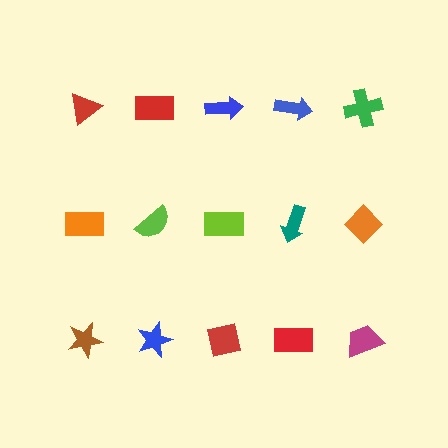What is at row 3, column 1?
A brown star.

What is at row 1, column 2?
A red rectangle.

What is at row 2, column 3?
A lime rectangle.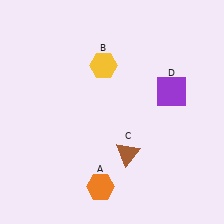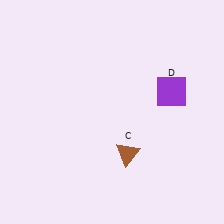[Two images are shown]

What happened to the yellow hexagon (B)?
The yellow hexagon (B) was removed in Image 2. It was in the top-left area of Image 1.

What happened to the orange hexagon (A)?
The orange hexagon (A) was removed in Image 2. It was in the bottom-left area of Image 1.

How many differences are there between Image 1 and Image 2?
There are 2 differences between the two images.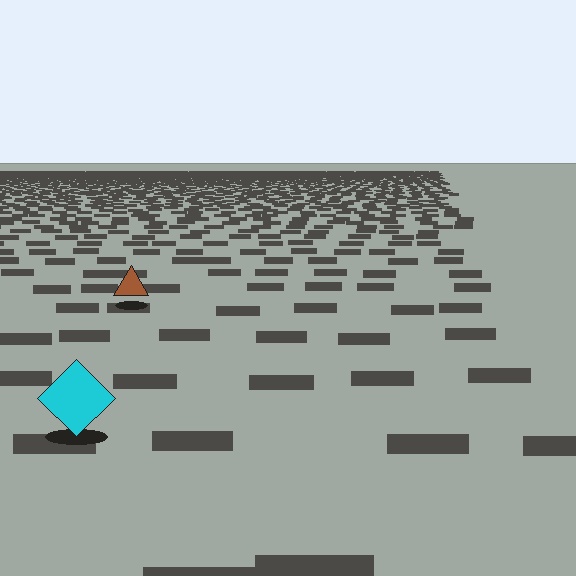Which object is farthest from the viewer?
The brown triangle is farthest from the viewer. It appears smaller and the ground texture around it is denser.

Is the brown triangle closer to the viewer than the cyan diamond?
No. The cyan diamond is closer — you can tell from the texture gradient: the ground texture is coarser near it.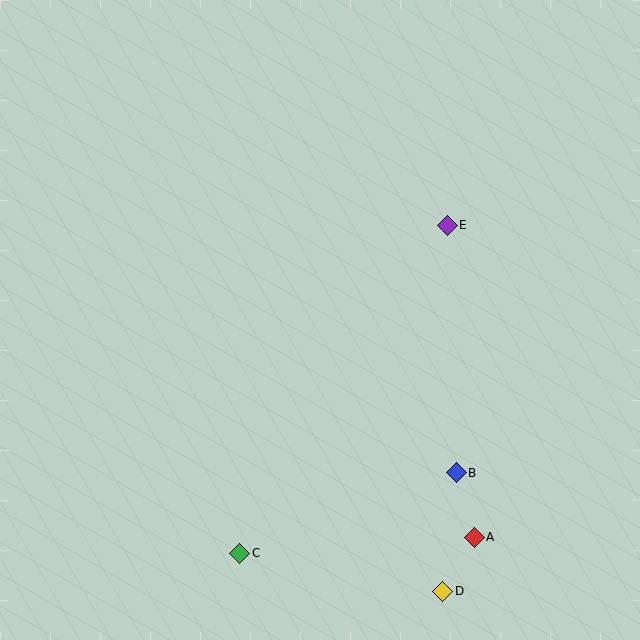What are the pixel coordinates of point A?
Point A is at (474, 537).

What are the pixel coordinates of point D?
Point D is at (443, 591).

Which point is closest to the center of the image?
Point E at (447, 225) is closest to the center.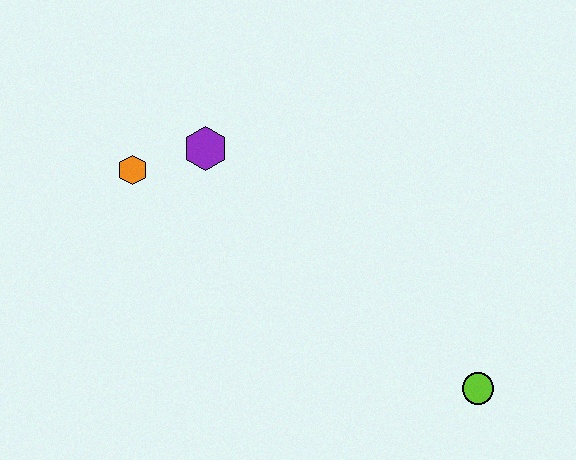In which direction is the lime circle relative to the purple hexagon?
The lime circle is to the right of the purple hexagon.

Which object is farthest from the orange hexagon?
The lime circle is farthest from the orange hexagon.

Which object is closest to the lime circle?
The purple hexagon is closest to the lime circle.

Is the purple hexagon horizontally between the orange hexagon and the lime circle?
Yes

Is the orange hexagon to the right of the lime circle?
No